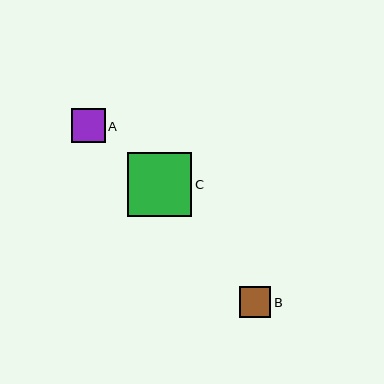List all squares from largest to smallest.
From largest to smallest: C, A, B.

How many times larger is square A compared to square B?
Square A is approximately 1.1 times the size of square B.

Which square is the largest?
Square C is the largest with a size of approximately 64 pixels.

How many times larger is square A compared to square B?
Square A is approximately 1.1 times the size of square B.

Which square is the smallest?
Square B is the smallest with a size of approximately 31 pixels.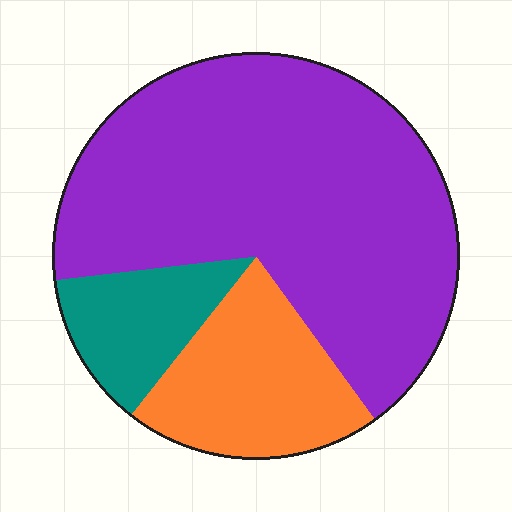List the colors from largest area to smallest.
From largest to smallest: purple, orange, teal.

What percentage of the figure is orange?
Orange takes up about one fifth (1/5) of the figure.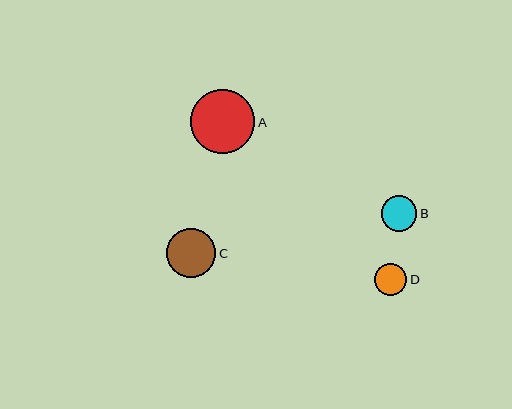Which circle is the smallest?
Circle D is the smallest with a size of approximately 33 pixels.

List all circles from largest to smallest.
From largest to smallest: A, C, B, D.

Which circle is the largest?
Circle A is the largest with a size of approximately 64 pixels.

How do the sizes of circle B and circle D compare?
Circle B and circle D are approximately the same size.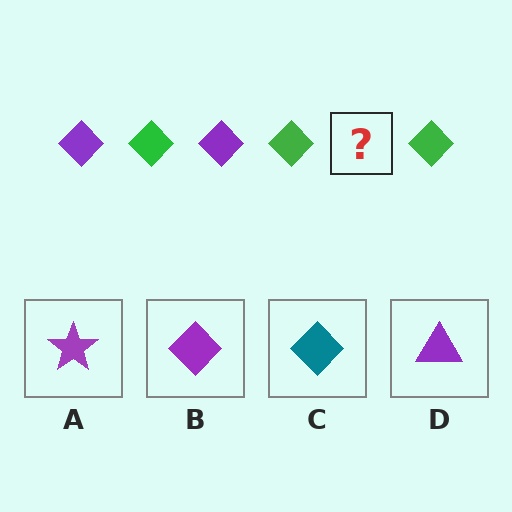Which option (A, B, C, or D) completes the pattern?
B.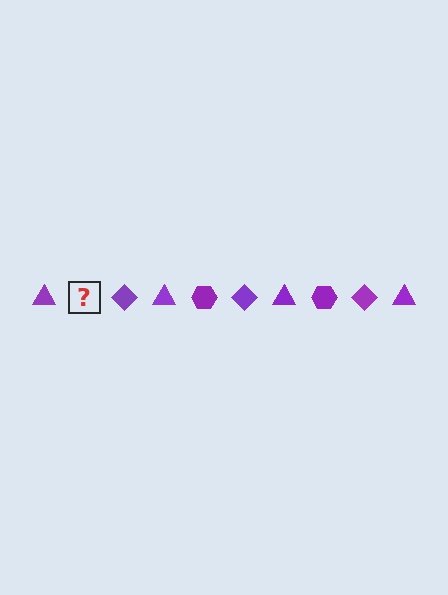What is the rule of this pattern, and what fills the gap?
The rule is that the pattern cycles through triangle, hexagon, diamond shapes in purple. The gap should be filled with a purple hexagon.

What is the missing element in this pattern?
The missing element is a purple hexagon.